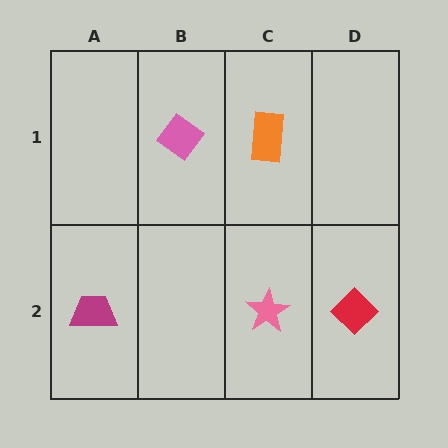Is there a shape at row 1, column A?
No, that cell is empty.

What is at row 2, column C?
A pink star.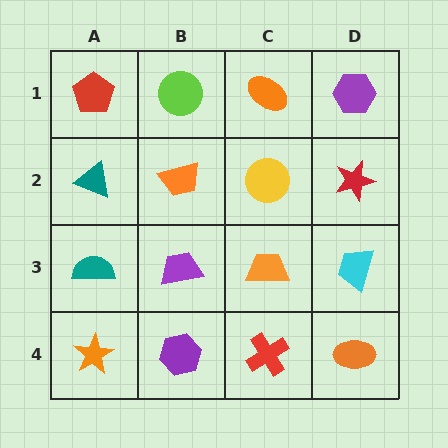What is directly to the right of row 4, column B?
A red cross.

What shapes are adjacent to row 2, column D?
A purple hexagon (row 1, column D), a cyan trapezoid (row 3, column D), a yellow circle (row 2, column C).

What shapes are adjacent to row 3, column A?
A teal triangle (row 2, column A), an orange star (row 4, column A), a purple trapezoid (row 3, column B).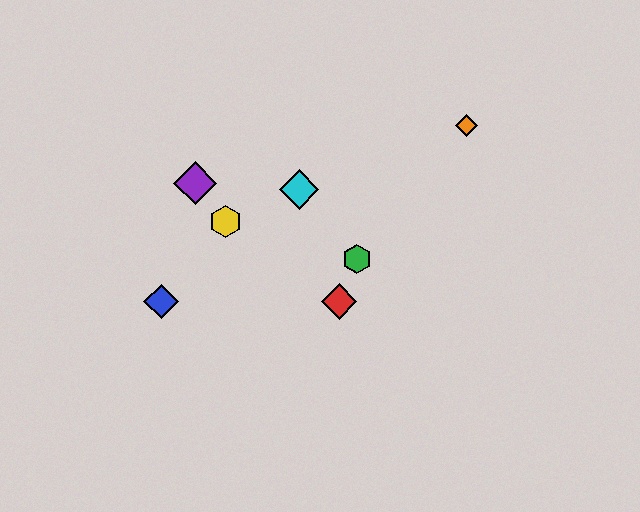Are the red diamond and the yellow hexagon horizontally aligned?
No, the red diamond is at y≈301 and the yellow hexagon is at y≈222.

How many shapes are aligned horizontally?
2 shapes (the red diamond, the blue diamond) are aligned horizontally.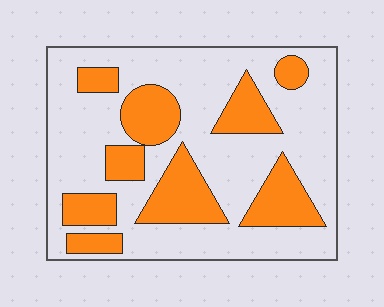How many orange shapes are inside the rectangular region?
9.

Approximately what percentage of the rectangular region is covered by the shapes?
Approximately 30%.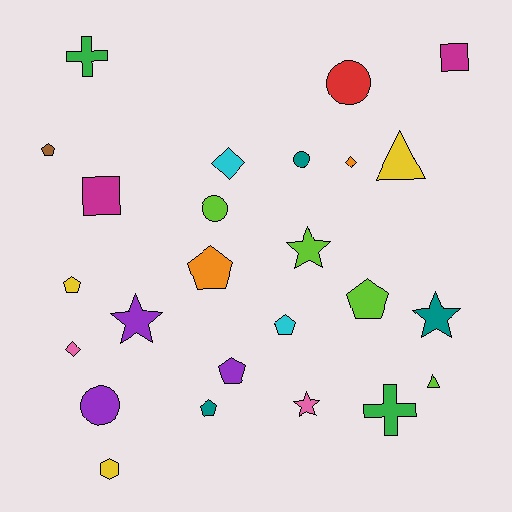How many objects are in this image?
There are 25 objects.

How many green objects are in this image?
There are 2 green objects.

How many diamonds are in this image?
There are 3 diamonds.